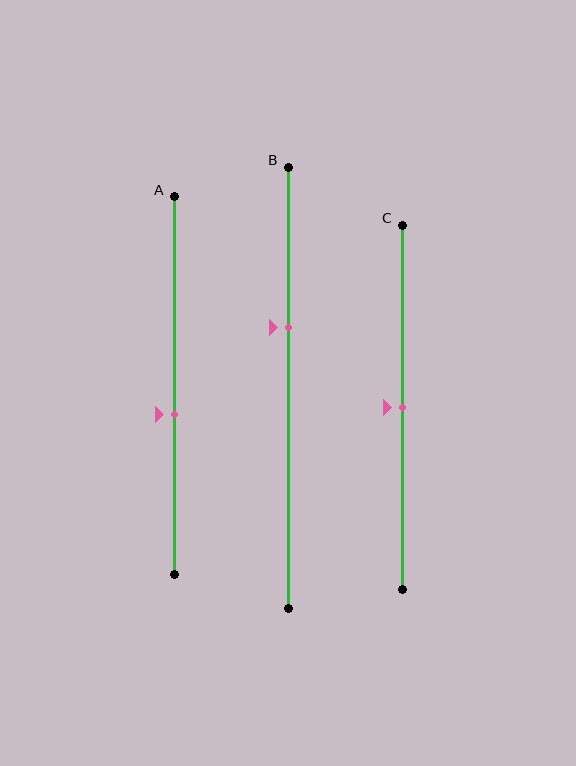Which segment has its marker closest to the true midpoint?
Segment C has its marker closest to the true midpoint.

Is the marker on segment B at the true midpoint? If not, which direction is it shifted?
No, the marker on segment B is shifted upward by about 14% of the segment length.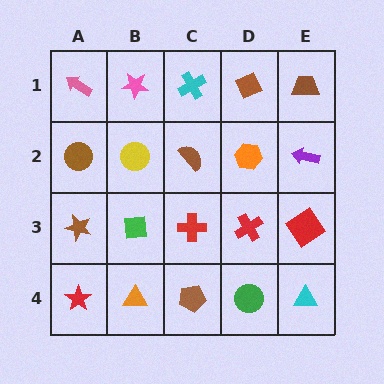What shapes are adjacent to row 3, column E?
A purple arrow (row 2, column E), a cyan triangle (row 4, column E), a red cross (row 3, column D).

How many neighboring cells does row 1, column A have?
2.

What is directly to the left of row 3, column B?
A brown star.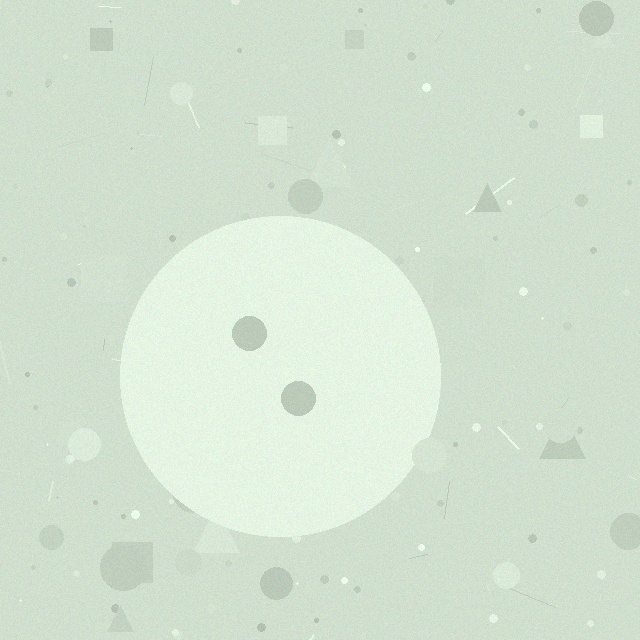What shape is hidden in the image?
A circle is hidden in the image.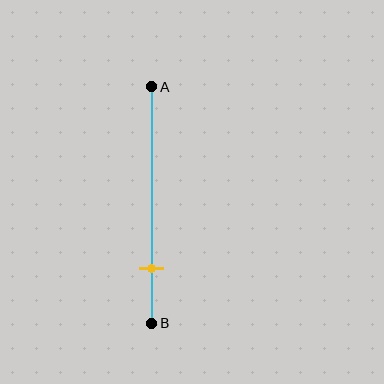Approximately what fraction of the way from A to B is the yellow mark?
The yellow mark is approximately 75% of the way from A to B.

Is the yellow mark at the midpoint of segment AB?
No, the mark is at about 75% from A, not at the 50% midpoint.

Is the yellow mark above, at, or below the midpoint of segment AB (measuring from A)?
The yellow mark is below the midpoint of segment AB.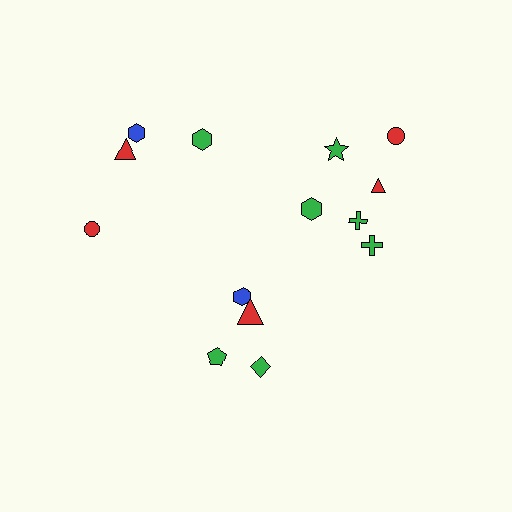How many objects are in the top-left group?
There are 4 objects.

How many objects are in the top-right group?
There are 6 objects.